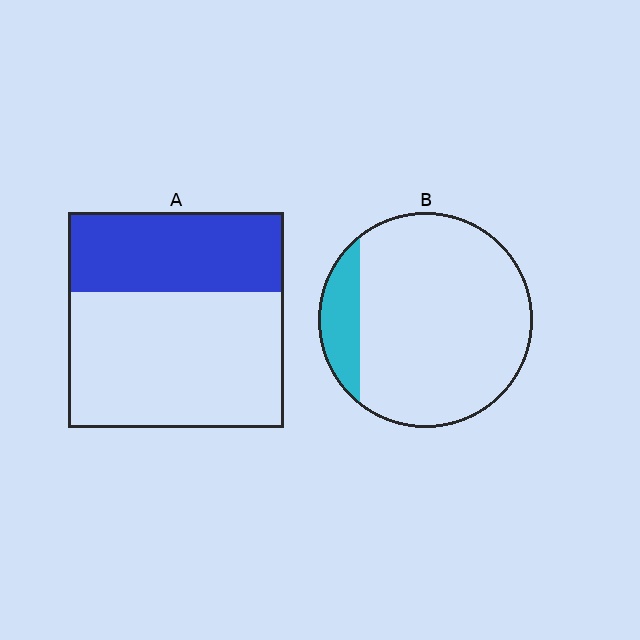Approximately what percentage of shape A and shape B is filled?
A is approximately 35% and B is approximately 15%.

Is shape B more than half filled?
No.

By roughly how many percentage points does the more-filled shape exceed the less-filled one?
By roughly 25 percentage points (A over B).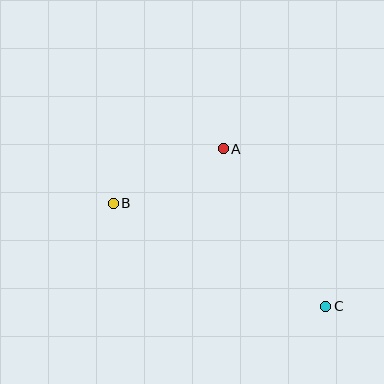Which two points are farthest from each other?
Points B and C are farthest from each other.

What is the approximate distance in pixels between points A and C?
The distance between A and C is approximately 188 pixels.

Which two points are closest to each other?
Points A and B are closest to each other.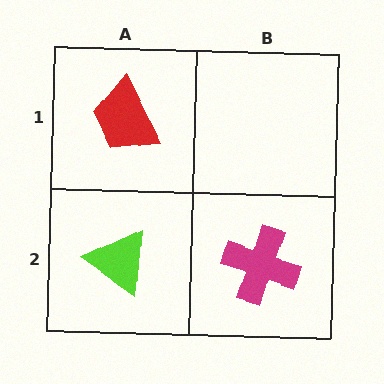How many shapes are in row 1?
1 shape.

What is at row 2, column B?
A magenta cross.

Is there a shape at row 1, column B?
No, that cell is empty.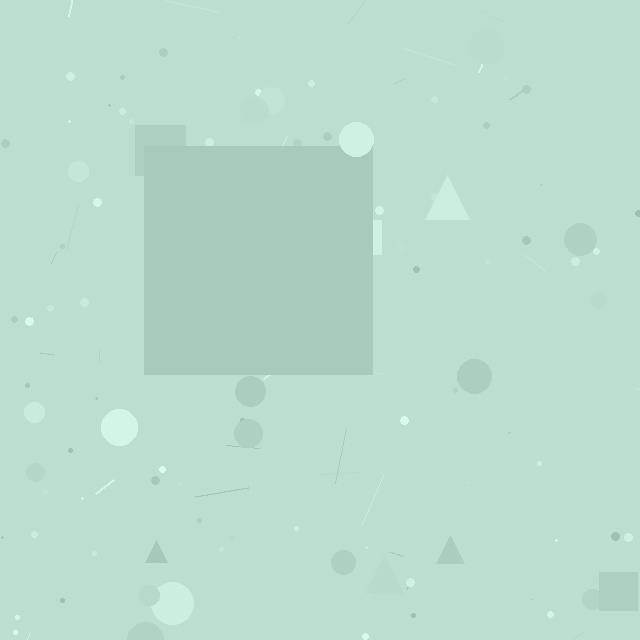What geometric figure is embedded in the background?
A square is embedded in the background.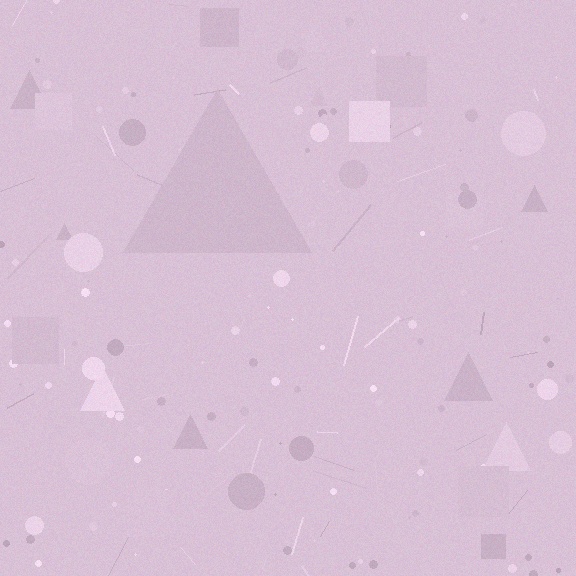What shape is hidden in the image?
A triangle is hidden in the image.